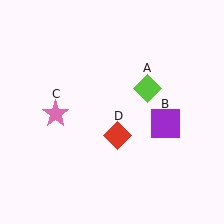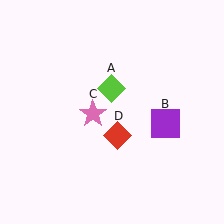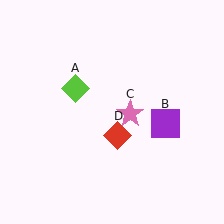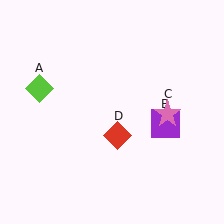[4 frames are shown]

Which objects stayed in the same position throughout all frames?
Purple square (object B) and red diamond (object D) remained stationary.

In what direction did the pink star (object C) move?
The pink star (object C) moved right.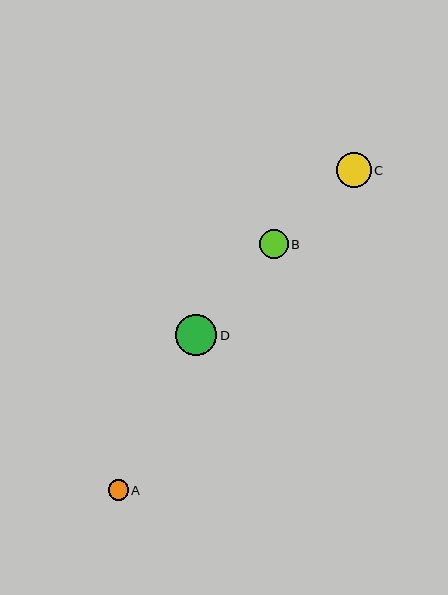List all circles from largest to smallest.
From largest to smallest: D, C, B, A.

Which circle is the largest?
Circle D is the largest with a size of approximately 41 pixels.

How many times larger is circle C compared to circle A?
Circle C is approximately 1.7 times the size of circle A.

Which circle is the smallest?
Circle A is the smallest with a size of approximately 20 pixels.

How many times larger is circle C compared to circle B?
Circle C is approximately 1.2 times the size of circle B.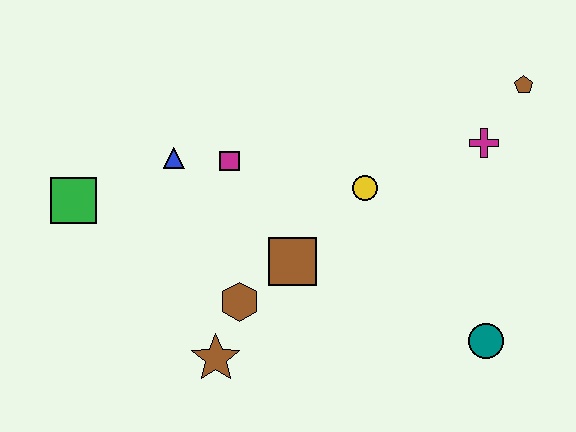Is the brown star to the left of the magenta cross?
Yes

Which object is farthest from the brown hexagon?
The brown pentagon is farthest from the brown hexagon.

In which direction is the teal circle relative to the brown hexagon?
The teal circle is to the right of the brown hexagon.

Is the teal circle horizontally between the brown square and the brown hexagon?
No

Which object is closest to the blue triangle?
The magenta square is closest to the blue triangle.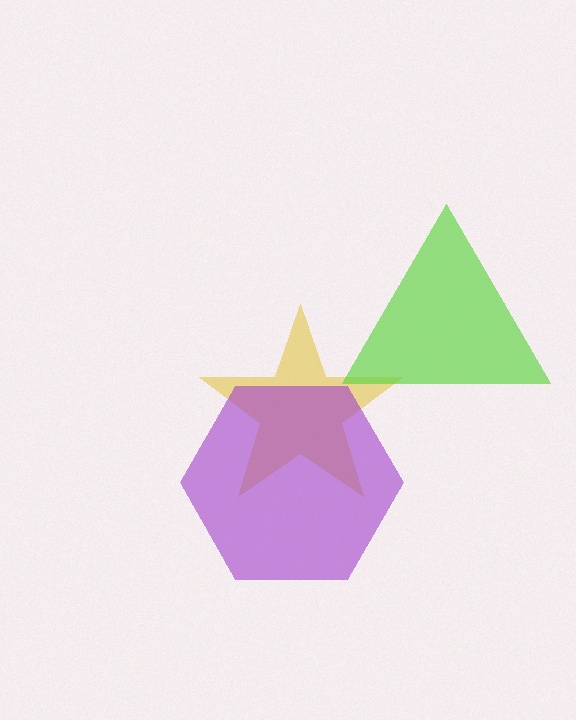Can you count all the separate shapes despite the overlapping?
Yes, there are 3 separate shapes.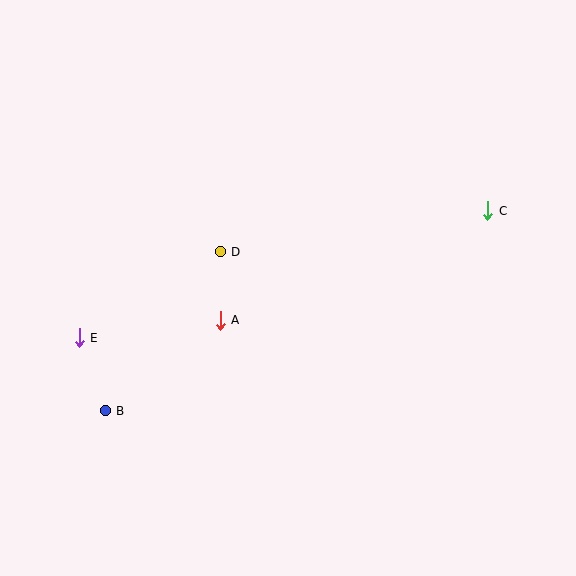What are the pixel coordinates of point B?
Point B is at (105, 411).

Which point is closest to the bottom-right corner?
Point C is closest to the bottom-right corner.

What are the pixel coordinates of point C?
Point C is at (488, 211).